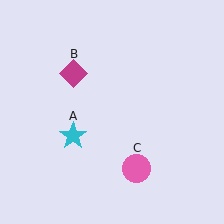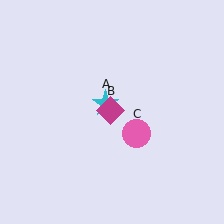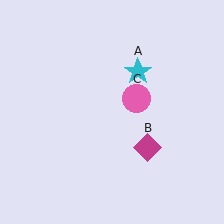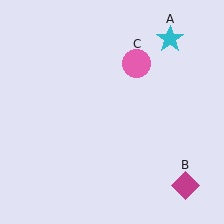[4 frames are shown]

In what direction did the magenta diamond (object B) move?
The magenta diamond (object B) moved down and to the right.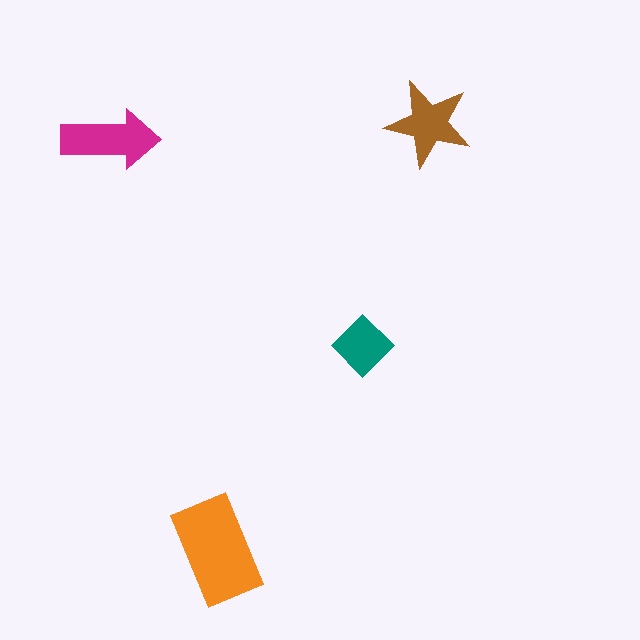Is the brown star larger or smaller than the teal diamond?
Larger.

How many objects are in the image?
There are 4 objects in the image.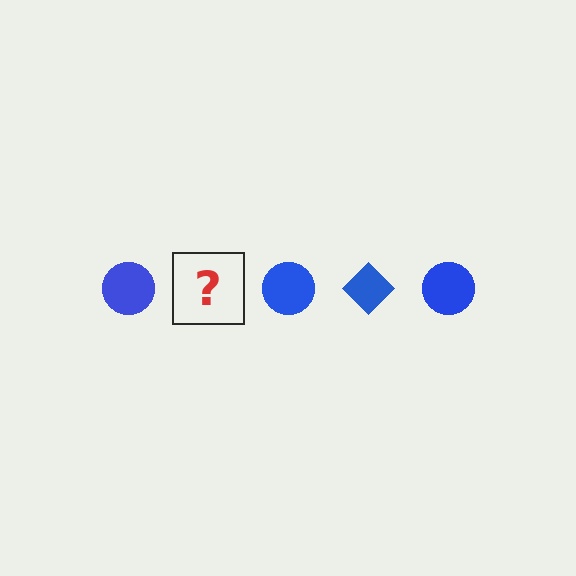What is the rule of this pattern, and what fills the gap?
The rule is that the pattern cycles through circle, diamond shapes in blue. The gap should be filled with a blue diamond.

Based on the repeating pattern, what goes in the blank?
The blank should be a blue diamond.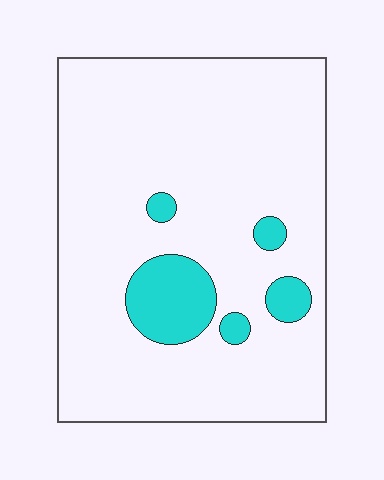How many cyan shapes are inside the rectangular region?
5.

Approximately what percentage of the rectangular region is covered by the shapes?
Approximately 10%.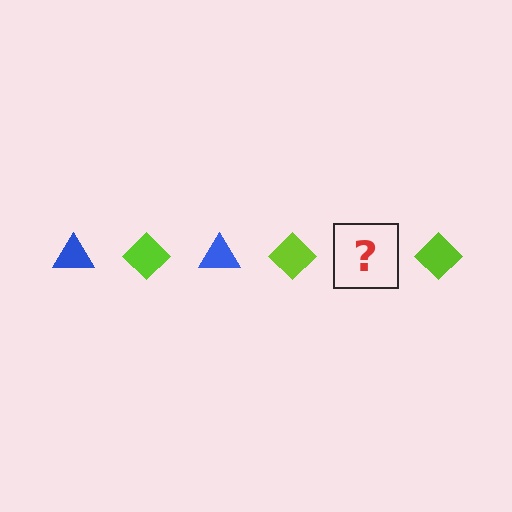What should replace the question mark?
The question mark should be replaced with a blue triangle.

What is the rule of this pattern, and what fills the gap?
The rule is that the pattern alternates between blue triangle and lime diamond. The gap should be filled with a blue triangle.